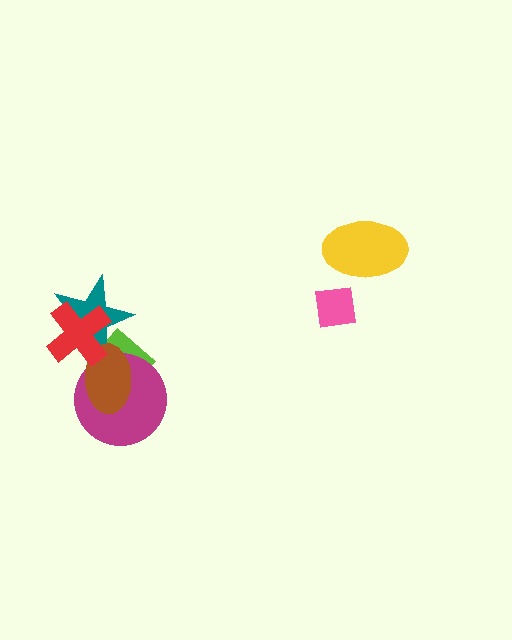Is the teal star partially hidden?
Yes, it is partially covered by another shape.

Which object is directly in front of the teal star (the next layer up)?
The brown ellipse is directly in front of the teal star.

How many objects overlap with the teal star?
3 objects overlap with the teal star.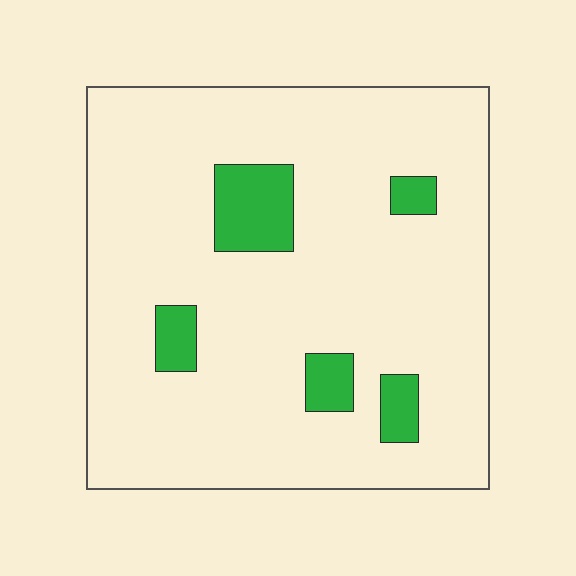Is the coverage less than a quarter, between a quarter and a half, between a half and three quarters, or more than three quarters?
Less than a quarter.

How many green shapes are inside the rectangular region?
5.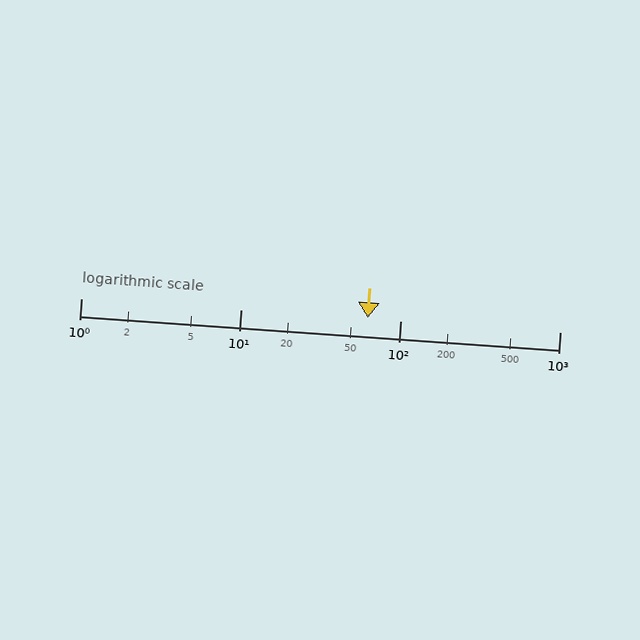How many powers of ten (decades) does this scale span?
The scale spans 3 decades, from 1 to 1000.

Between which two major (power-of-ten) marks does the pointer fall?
The pointer is between 10 and 100.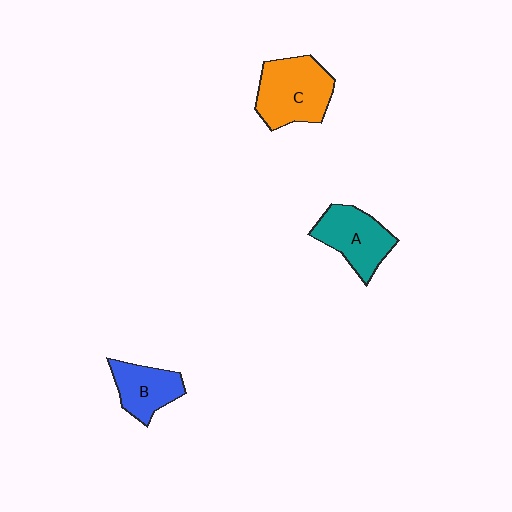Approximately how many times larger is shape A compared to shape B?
Approximately 1.2 times.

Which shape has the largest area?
Shape C (orange).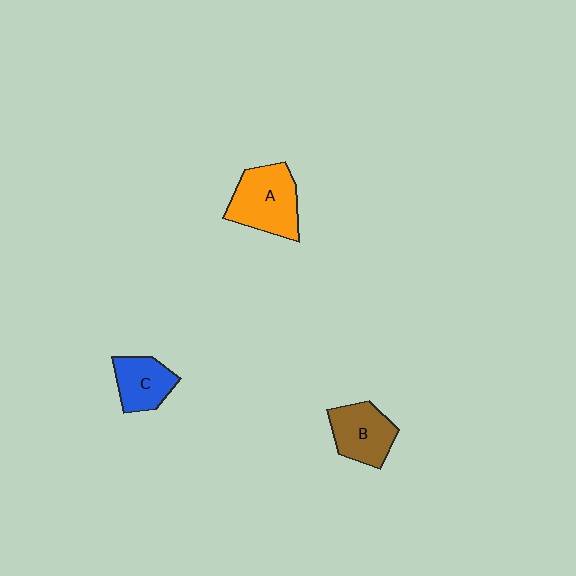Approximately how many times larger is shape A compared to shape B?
Approximately 1.3 times.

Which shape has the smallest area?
Shape C (blue).